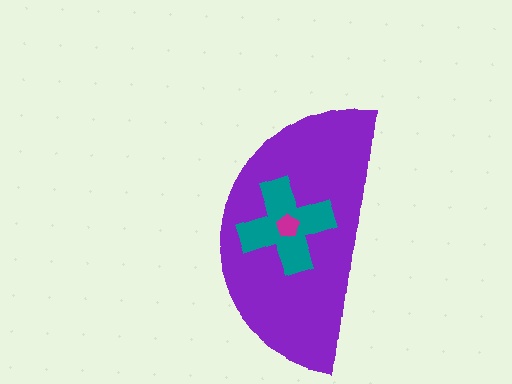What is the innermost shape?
The magenta pentagon.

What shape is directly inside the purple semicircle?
The teal cross.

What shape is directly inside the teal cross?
The magenta pentagon.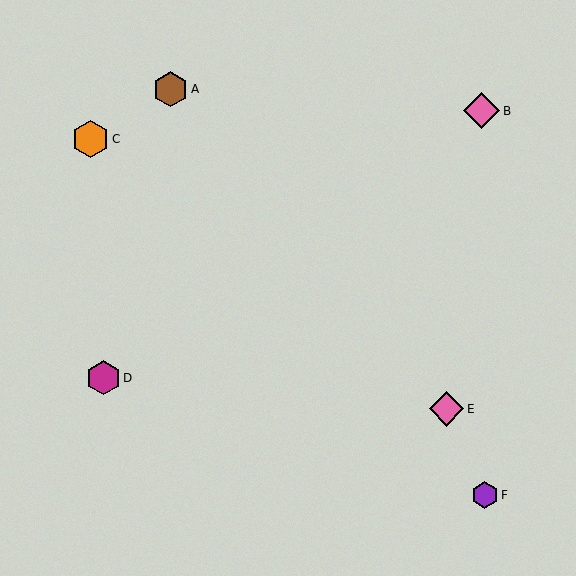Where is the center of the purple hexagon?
The center of the purple hexagon is at (485, 495).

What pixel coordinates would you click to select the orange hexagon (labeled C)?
Click at (90, 139) to select the orange hexagon C.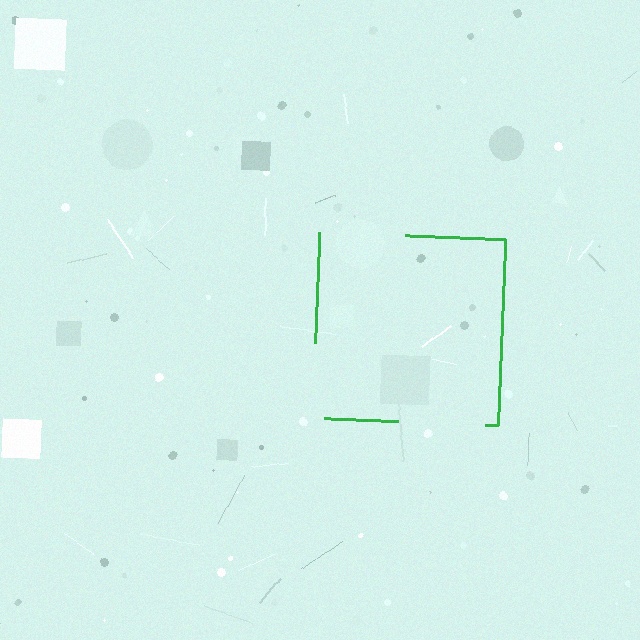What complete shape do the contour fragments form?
The contour fragments form a square.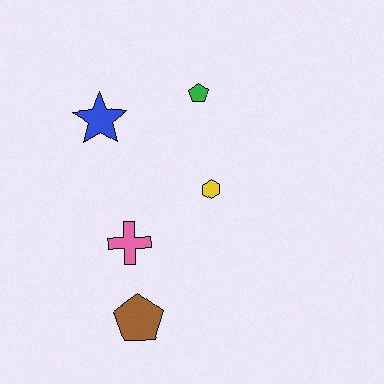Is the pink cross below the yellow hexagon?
Yes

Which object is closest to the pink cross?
The brown pentagon is closest to the pink cross.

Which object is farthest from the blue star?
The brown pentagon is farthest from the blue star.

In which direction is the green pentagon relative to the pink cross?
The green pentagon is above the pink cross.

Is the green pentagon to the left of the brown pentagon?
No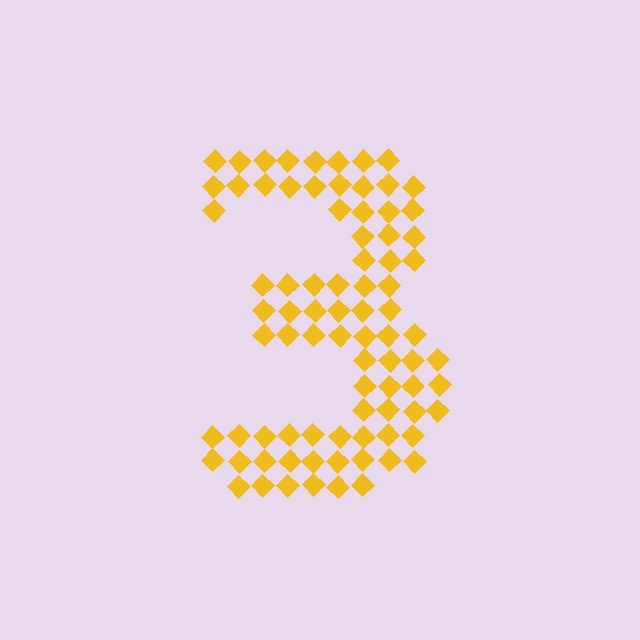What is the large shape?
The large shape is the digit 3.